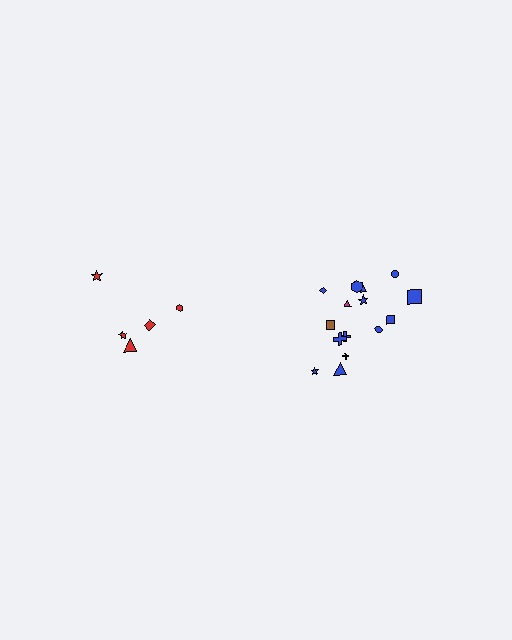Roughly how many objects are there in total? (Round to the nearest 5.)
Roughly 20 objects in total.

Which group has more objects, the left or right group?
The right group.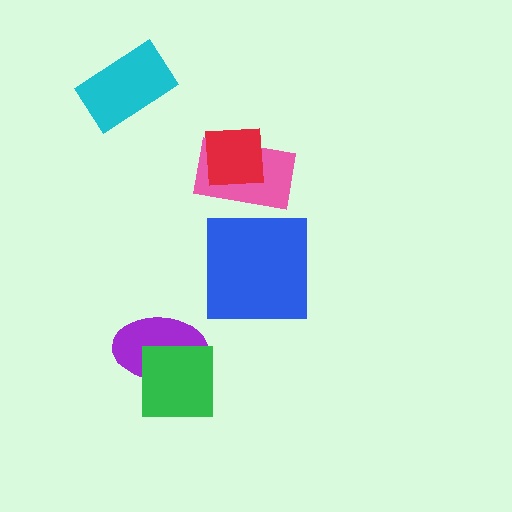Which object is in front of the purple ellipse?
The green square is in front of the purple ellipse.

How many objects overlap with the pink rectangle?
1 object overlaps with the pink rectangle.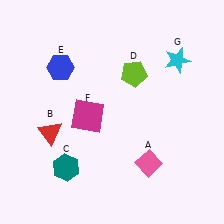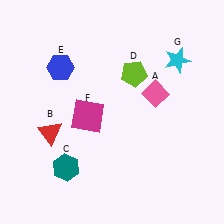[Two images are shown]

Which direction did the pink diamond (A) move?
The pink diamond (A) moved up.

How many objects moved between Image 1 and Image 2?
1 object moved between the two images.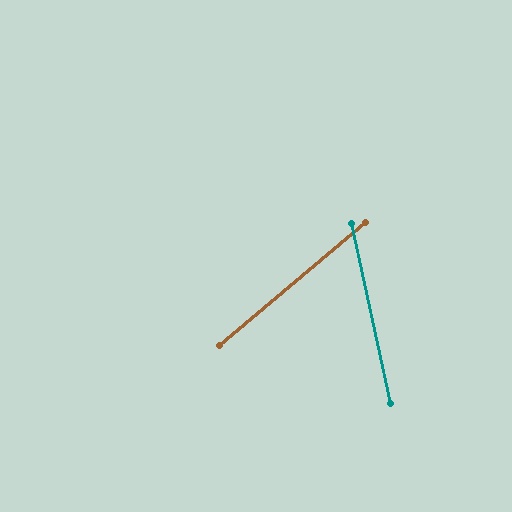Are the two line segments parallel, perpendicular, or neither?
Neither parallel nor perpendicular — they differ by about 62°.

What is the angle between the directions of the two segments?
Approximately 62 degrees.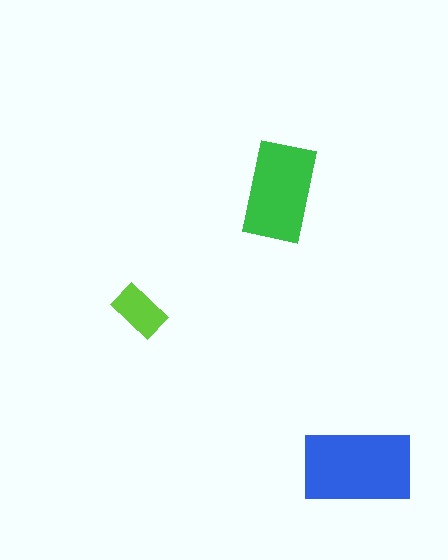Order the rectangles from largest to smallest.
the blue one, the green one, the lime one.